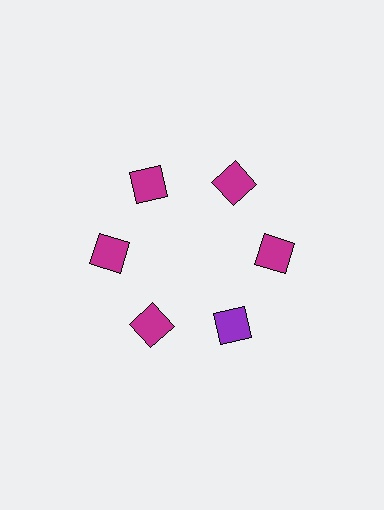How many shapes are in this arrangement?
There are 6 shapes arranged in a ring pattern.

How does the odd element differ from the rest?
It has a different color: purple instead of magenta.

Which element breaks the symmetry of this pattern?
The purple diamond at roughly the 5 o'clock position breaks the symmetry. All other shapes are magenta diamonds.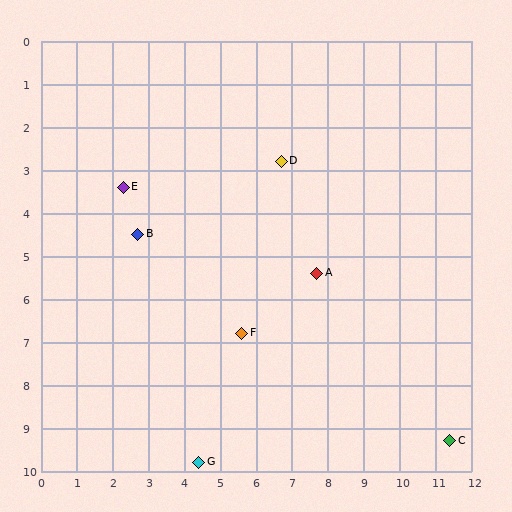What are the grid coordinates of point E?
Point E is at approximately (2.3, 3.4).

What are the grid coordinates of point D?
Point D is at approximately (6.7, 2.8).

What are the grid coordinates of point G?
Point G is at approximately (4.4, 9.8).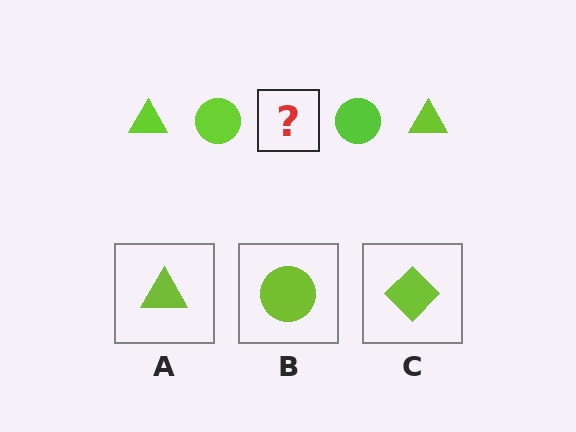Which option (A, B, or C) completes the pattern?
A.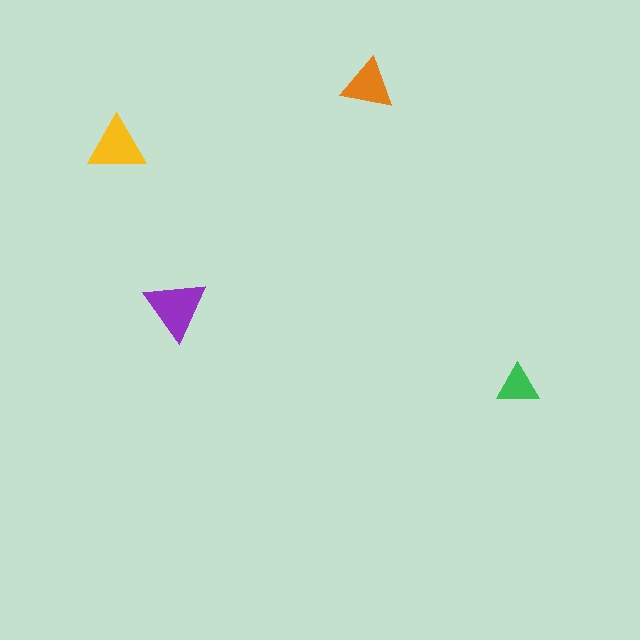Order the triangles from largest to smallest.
the purple one, the yellow one, the orange one, the green one.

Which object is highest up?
The orange triangle is topmost.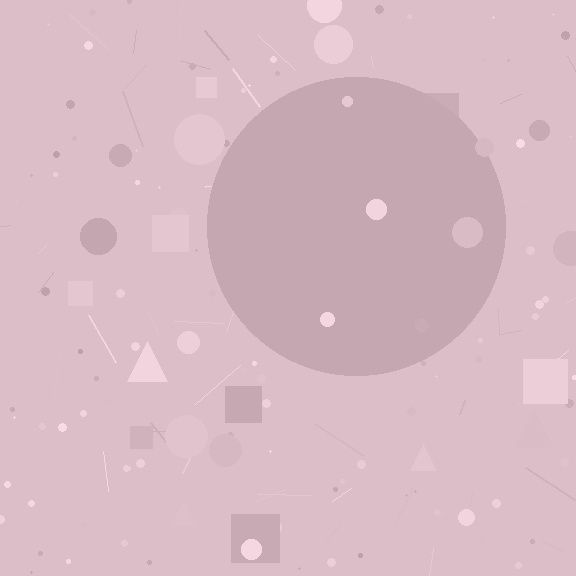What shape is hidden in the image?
A circle is hidden in the image.